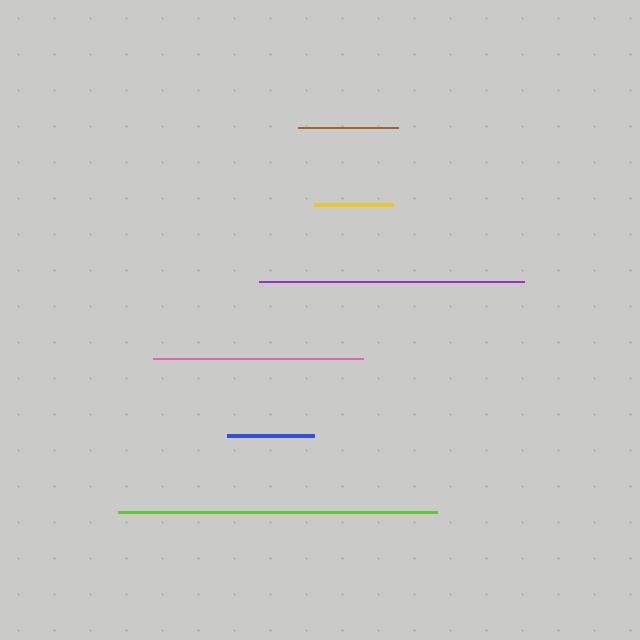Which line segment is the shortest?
The yellow line is the shortest at approximately 79 pixels.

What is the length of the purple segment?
The purple segment is approximately 265 pixels long.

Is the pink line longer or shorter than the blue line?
The pink line is longer than the blue line.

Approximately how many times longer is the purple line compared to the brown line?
The purple line is approximately 2.6 times the length of the brown line.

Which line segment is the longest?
The lime line is the longest at approximately 319 pixels.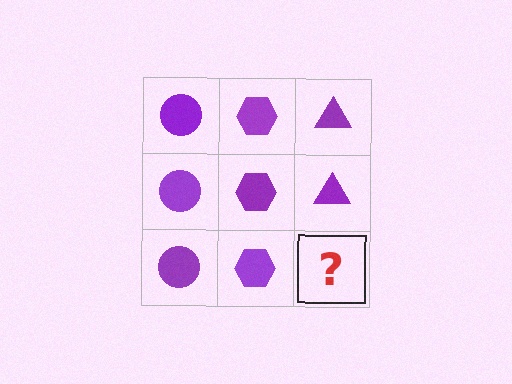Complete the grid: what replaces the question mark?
The question mark should be replaced with a purple triangle.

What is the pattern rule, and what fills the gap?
The rule is that each column has a consistent shape. The gap should be filled with a purple triangle.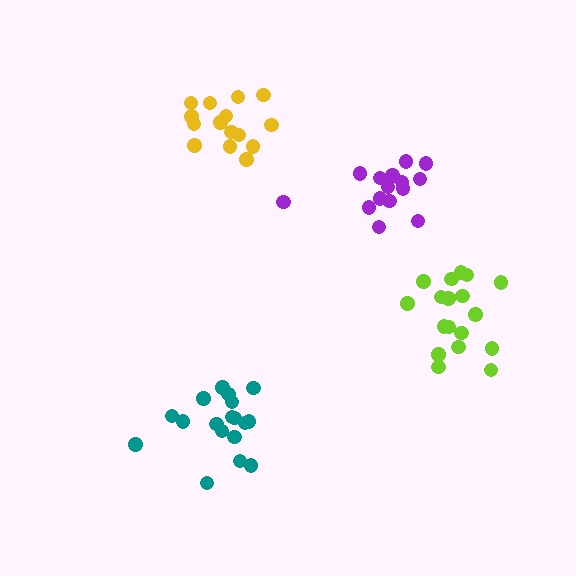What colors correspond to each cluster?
The clusters are colored: yellow, teal, lime, purple.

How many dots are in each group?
Group 1: 15 dots, Group 2: 18 dots, Group 3: 18 dots, Group 4: 15 dots (66 total).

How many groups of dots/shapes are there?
There are 4 groups.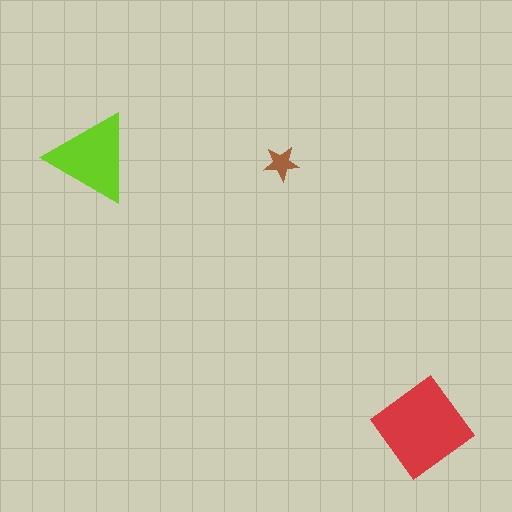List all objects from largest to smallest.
The red diamond, the lime triangle, the brown star.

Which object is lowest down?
The red diamond is bottommost.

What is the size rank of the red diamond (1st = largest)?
1st.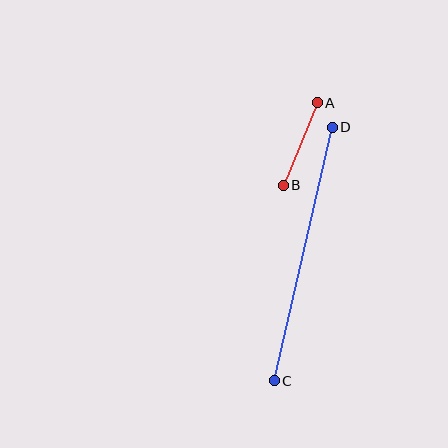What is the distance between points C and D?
The distance is approximately 260 pixels.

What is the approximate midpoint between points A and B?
The midpoint is at approximately (300, 144) pixels.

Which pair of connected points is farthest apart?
Points C and D are farthest apart.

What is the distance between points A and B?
The distance is approximately 89 pixels.